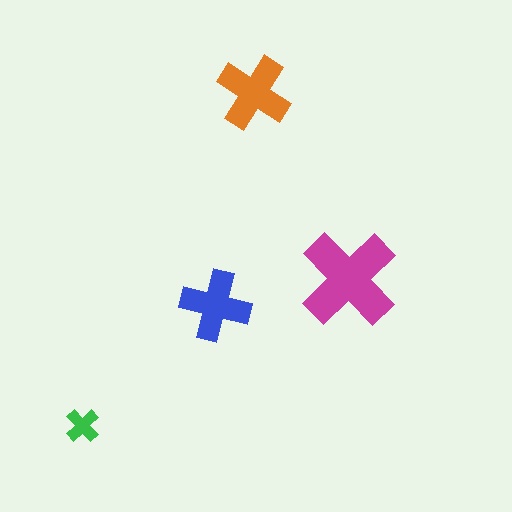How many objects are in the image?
There are 4 objects in the image.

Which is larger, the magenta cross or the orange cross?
The magenta one.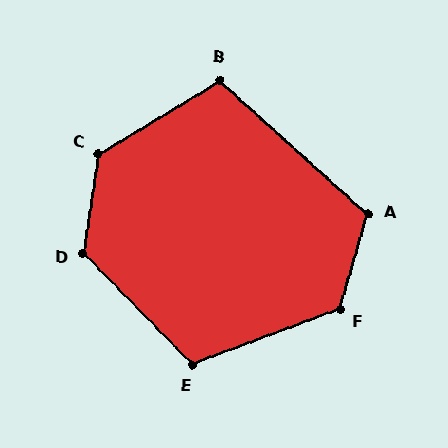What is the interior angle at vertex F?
Approximately 127 degrees (obtuse).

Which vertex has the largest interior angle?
C, at approximately 130 degrees.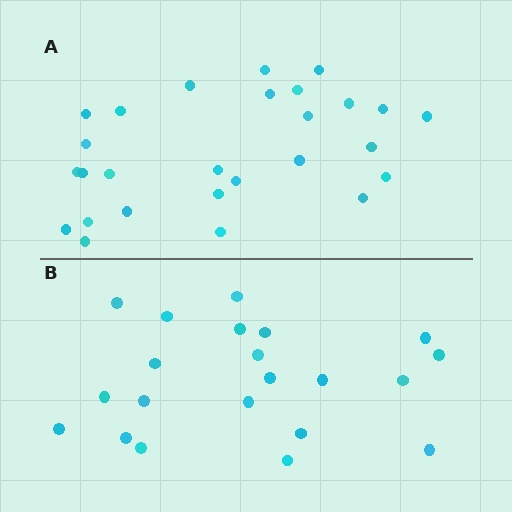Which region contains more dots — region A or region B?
Region A (the top region) has more dots.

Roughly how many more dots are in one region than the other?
Region A has about 6 more dots than region B.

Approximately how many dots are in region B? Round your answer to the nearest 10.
About 20 dots. (The exact count is 21, which rounds to 20.)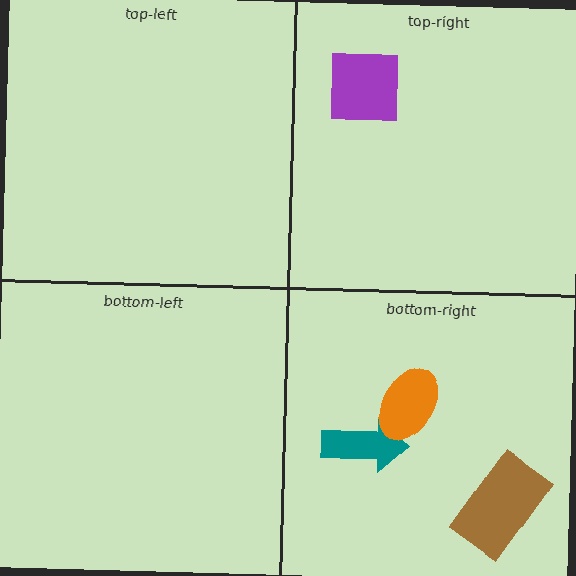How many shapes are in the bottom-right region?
3.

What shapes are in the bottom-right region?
The brown rectangle, the teal arrow, the orange ellipse.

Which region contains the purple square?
The top-right region.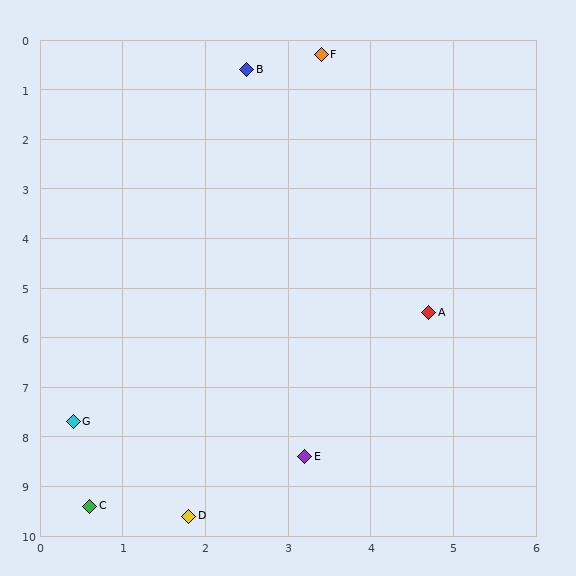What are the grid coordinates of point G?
Point G is at approximately (0.4, 7.7).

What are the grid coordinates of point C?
Point C is at approximately (0.6, 9.4).